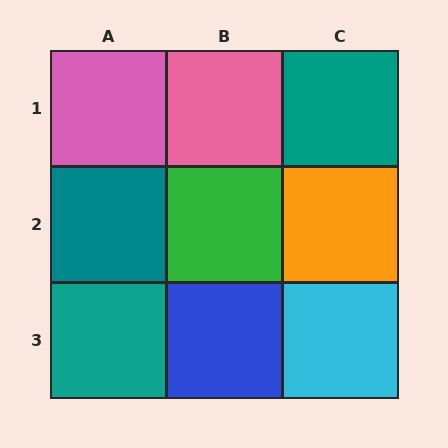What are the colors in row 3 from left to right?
Teal, blue, cyan.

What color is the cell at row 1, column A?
Pink.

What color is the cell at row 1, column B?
Pink.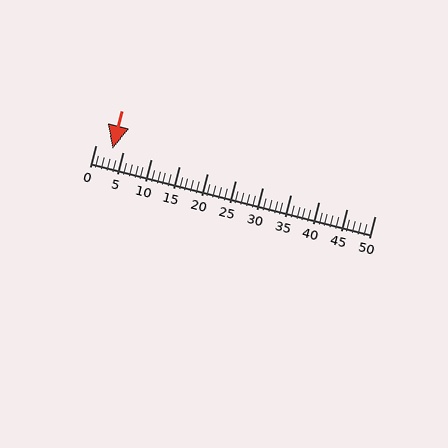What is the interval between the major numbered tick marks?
The major tick marks are spaced 5 units apart.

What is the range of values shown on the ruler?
The ruler shows values from 0 to 50.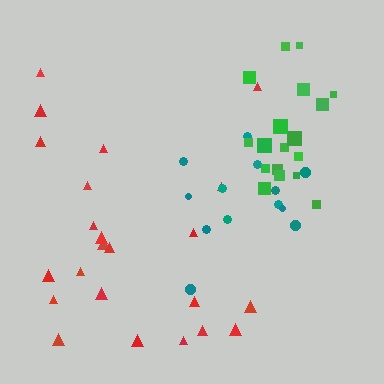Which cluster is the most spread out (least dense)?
Red.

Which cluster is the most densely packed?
Green.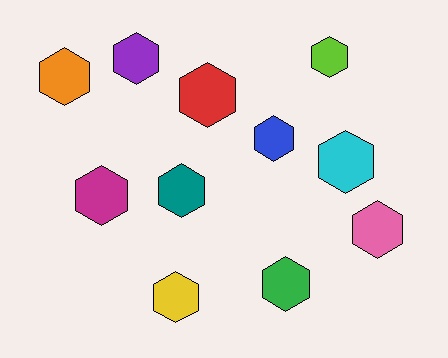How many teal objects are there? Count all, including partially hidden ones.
There is 1 teal object.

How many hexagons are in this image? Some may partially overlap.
There are 11 hexagons.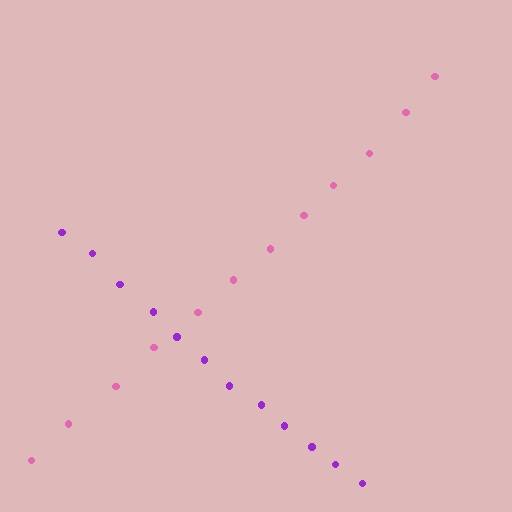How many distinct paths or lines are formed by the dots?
There are 2 distinct paths.